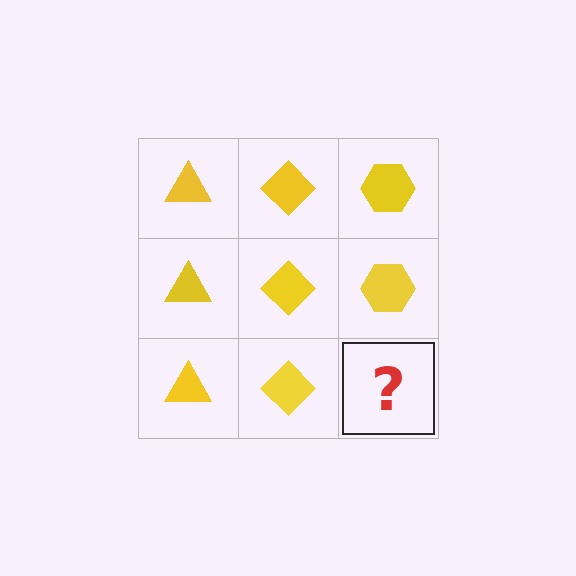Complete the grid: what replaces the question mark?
The question mark should be replaced with a yellow hexagon.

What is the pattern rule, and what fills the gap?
The rule is that each column has a consistent shape. The gap should be filled with a yellow hexagon.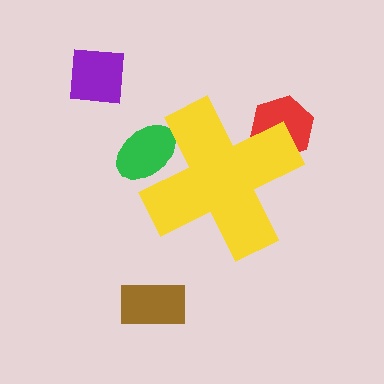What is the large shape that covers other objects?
A yellow cross.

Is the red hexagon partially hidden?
Yes, the red hexagon is partially hidden behind the yellow cross.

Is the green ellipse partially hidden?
Yes, the green ellipse is partially hidden behind the yellow cross.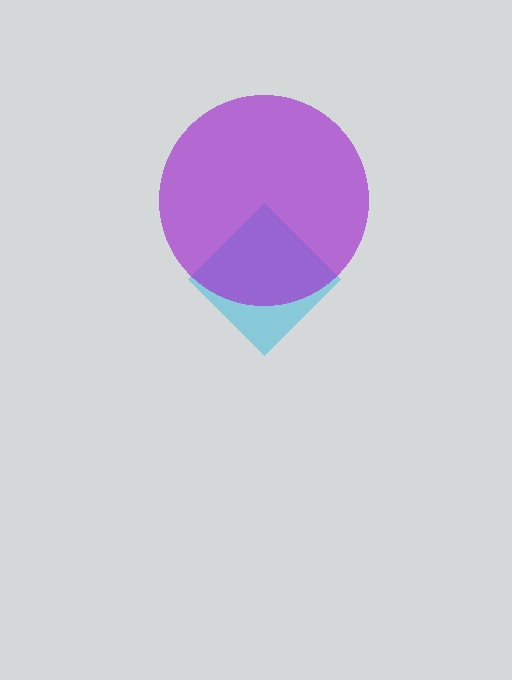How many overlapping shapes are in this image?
There are 2 overlapping shapes in the image.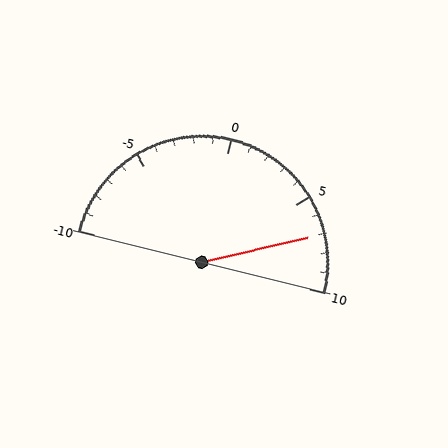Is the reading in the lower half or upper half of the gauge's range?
The reading is in the upper half of the range (-10 to 10).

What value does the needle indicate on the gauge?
The needle indicates approximately 7.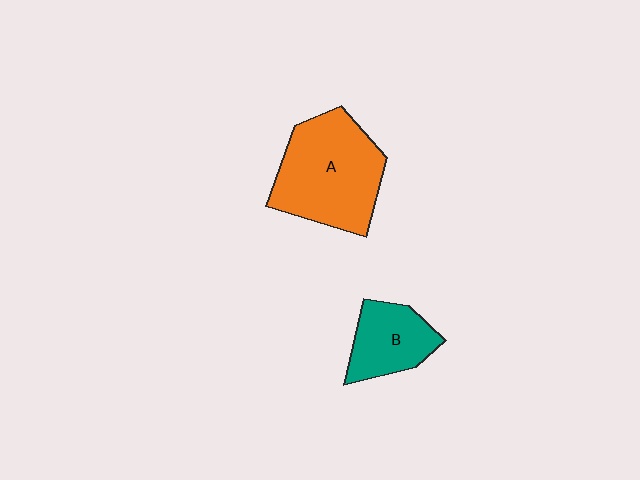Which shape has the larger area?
Shape A (orange).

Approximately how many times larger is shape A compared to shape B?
Approximately 1.9 times.